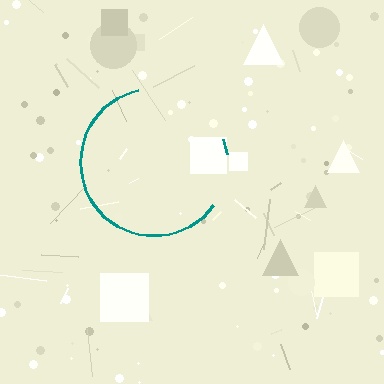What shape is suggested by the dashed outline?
The dashed outline suggests a circle.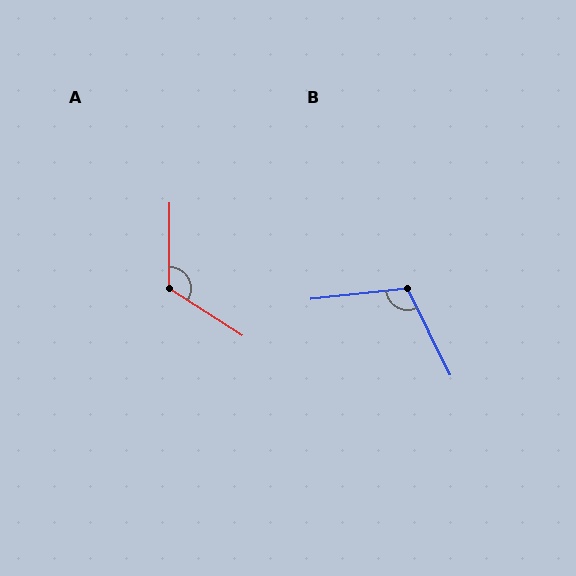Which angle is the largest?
A, at approximately 122 degrees.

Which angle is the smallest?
B, at approximately 110 degrees.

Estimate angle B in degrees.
Approximately 110 degrees.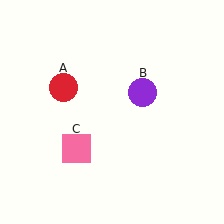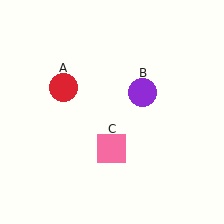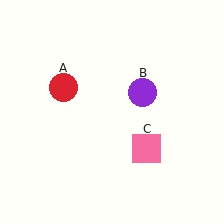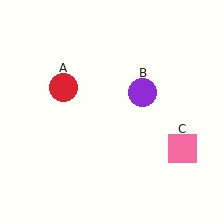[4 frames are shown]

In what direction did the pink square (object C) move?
The pink square (object C) moved right.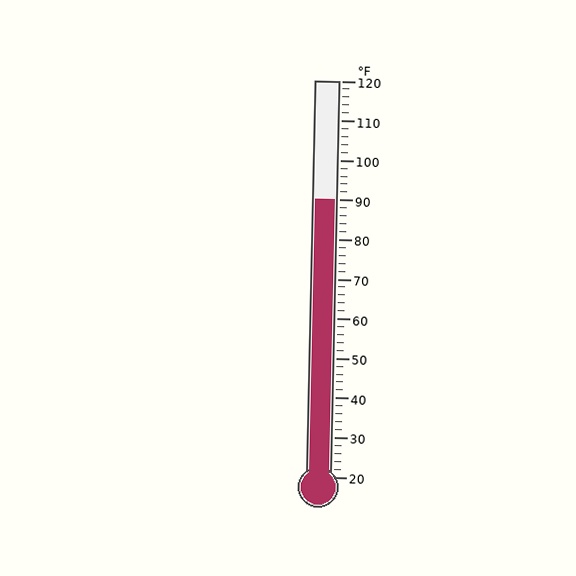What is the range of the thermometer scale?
The thermometer scale ranges from 20°F to 120°F.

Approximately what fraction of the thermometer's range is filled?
The thermometer is filled to approximately 70% of its range.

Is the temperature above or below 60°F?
The temperature is above 60°F.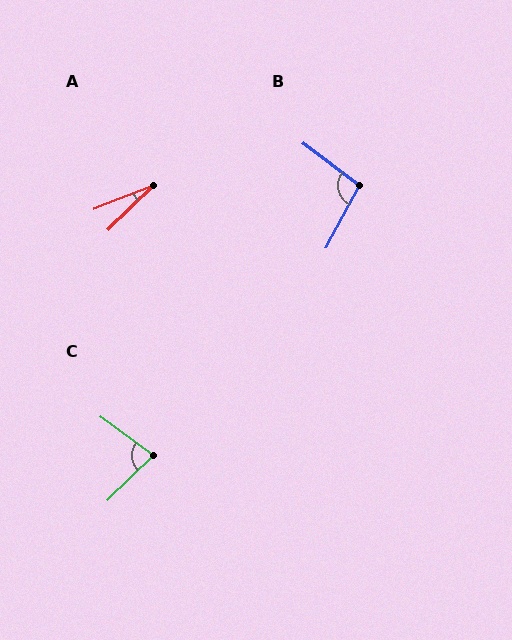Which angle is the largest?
B, at approximately 99 degrees.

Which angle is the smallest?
A, at approximately 23 degrees.